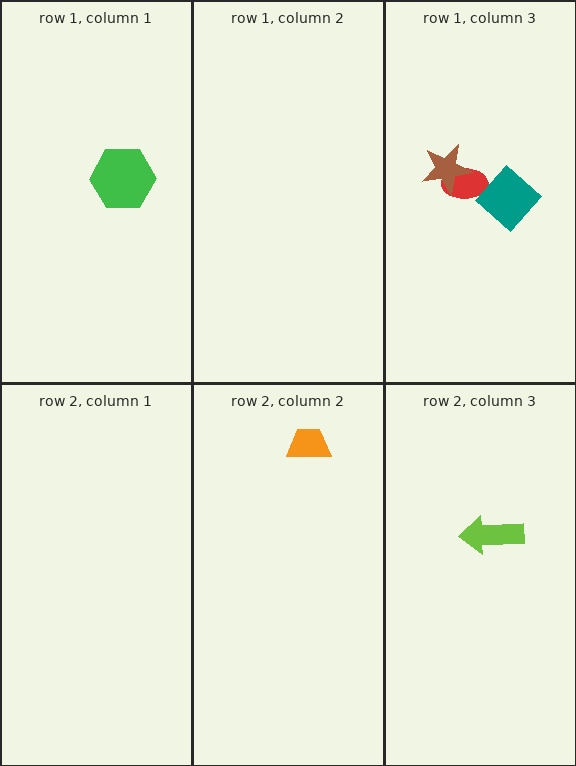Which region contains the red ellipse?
The row 1, column 3 region.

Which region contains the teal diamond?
The row 1, column 3 region.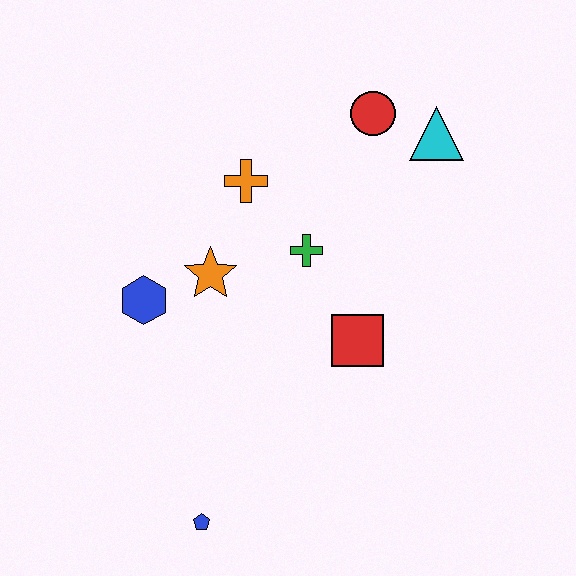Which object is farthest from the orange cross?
The blue pentagon is farthest from the orange cross.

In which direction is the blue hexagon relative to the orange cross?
The blue hexagon is below the orange cross.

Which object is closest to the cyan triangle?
The red circle is closest to the cyan triangle.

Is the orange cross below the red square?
No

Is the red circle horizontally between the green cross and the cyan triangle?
Yes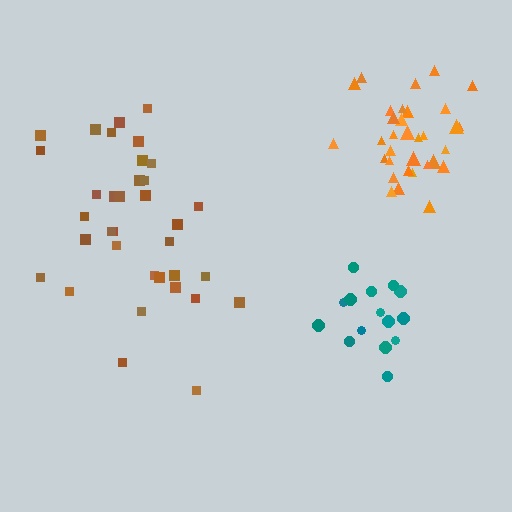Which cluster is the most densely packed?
Orange.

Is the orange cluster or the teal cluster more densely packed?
Orange.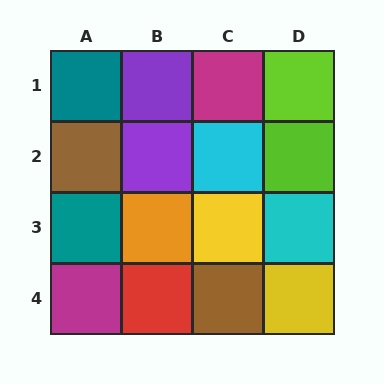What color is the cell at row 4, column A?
Magenta.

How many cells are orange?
1 cell is orange.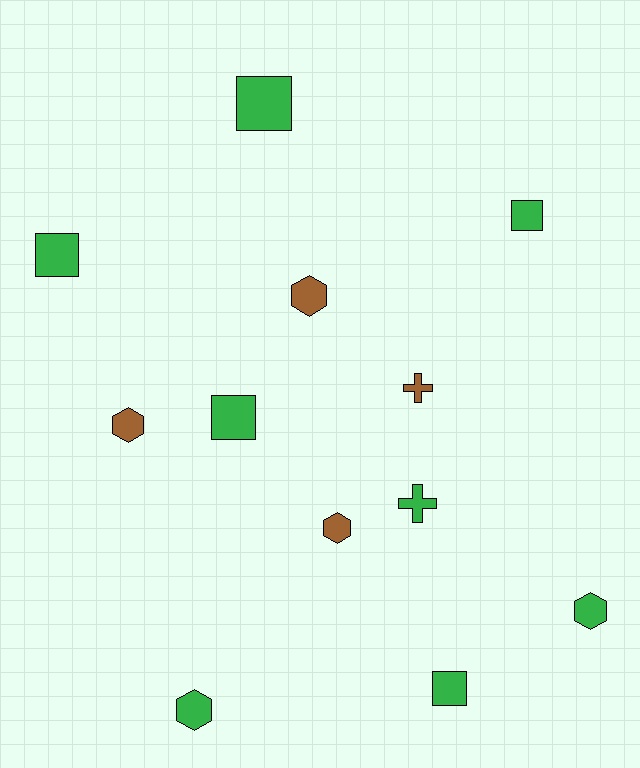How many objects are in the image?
There are 12 objects.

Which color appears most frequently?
Green, with 8 objects.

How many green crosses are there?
There is 1 green cross.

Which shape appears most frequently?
Square, with 5 objects.